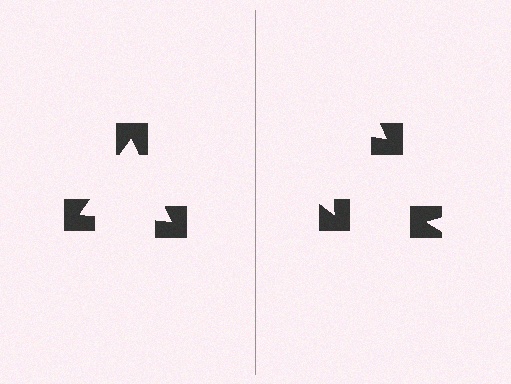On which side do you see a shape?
An illusory triangle appears on the left side. On the right side the wedge cuts are rotated, so no coherent shape forms.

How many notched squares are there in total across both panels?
6 — 3 on each side.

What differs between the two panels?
The notched squares are positioned identically on both sides; only the wedge orientations differ. On the left they align to a triangle; on the right they are misaligned.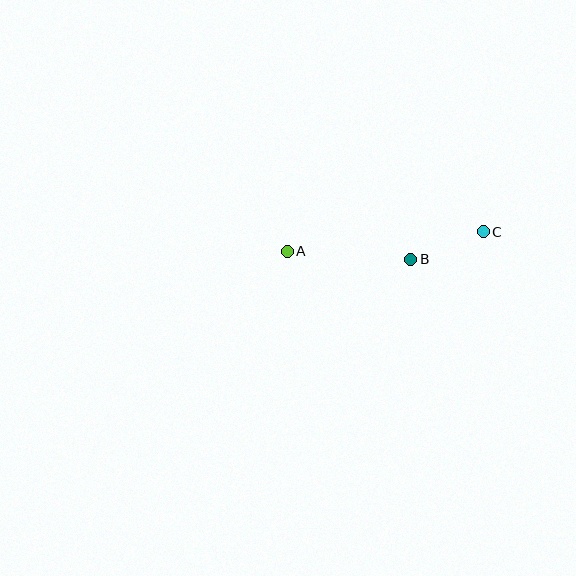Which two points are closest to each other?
Points B and C are closest to each other.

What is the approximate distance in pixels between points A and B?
The distance between A and B is approximately 124 pixels.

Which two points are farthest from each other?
Points A and C are farthest from each other.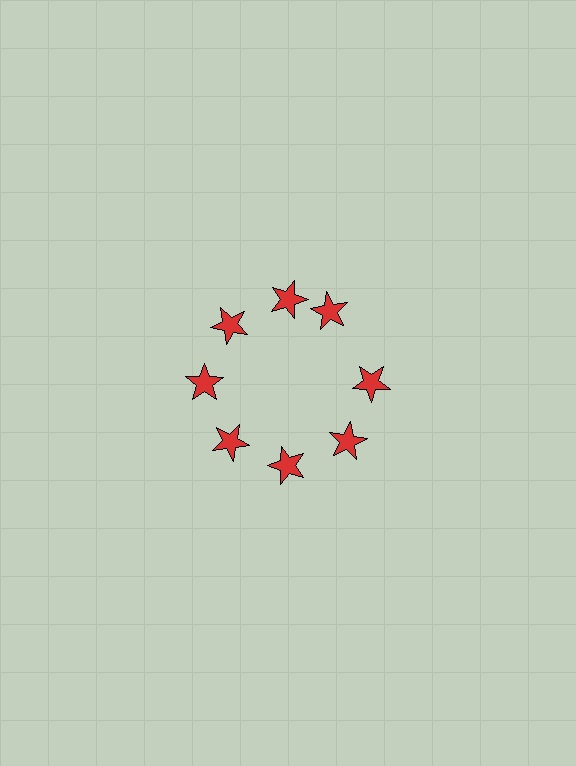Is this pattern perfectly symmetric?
No. The 8 red stars are arranged in a ring, but one element near the 2 o'clock position is rotated out of alignment along the ring, breaking the 8-fold rotational symmetry.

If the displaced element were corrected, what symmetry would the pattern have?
It would have 8-fold rotational symmetry — the pattern would map onto itself every 45 degrees.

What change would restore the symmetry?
The symmetry would be restored by rotating it back into even spacing with its neighbors so that all 8 stars sit at equal angles and equal distance from the center.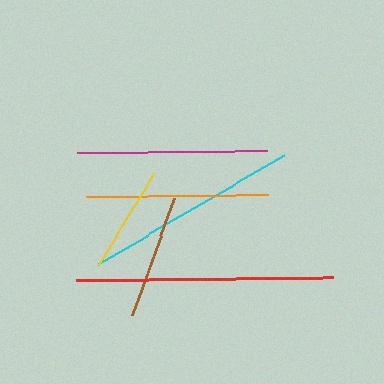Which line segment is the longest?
The red line is the longest at approximately 257 pixels.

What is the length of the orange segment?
The orange segment is approximately 182 pixels long.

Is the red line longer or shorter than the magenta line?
The red line is longer than the magenta line.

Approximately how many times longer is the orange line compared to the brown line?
The orange line is approximately 1.5 times the length of the brown line.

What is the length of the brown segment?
The brown segment is approximately 124 pixels long.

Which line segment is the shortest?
The yellow line is the shortest at approximately 106 pixels.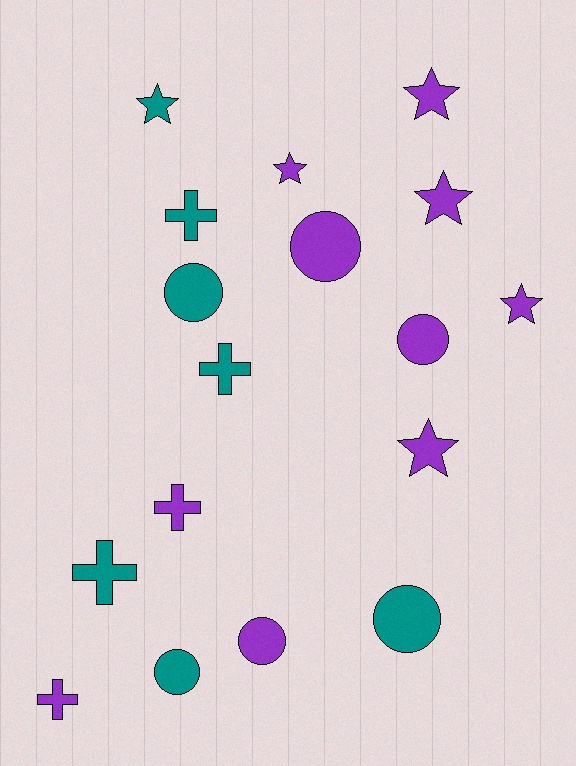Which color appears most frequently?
Purple, with 10 objects.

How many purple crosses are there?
There are 2 purple crosses.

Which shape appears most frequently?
Circle, with 6 objects.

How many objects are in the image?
There are 17 objects.